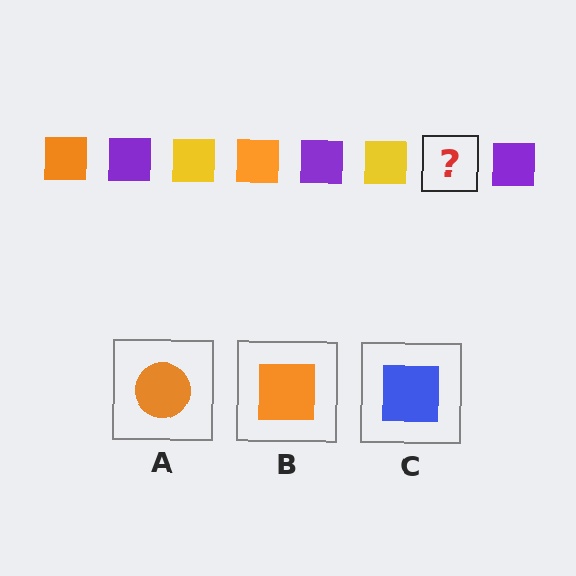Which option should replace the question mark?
Option B.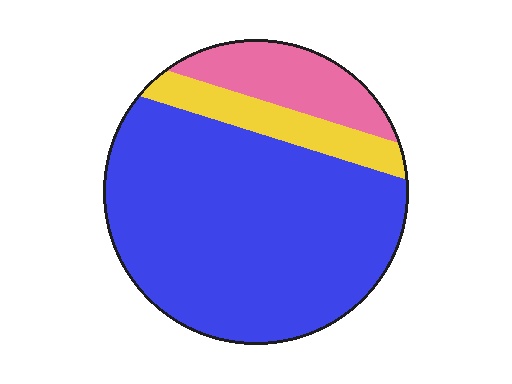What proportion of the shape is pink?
Pink takes up about one sixth (1/6) of the shape.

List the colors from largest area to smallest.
From largest to smallest: blue, pink, yellow.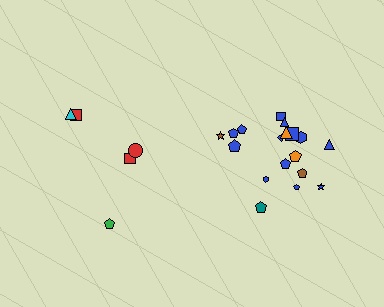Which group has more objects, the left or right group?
The right group.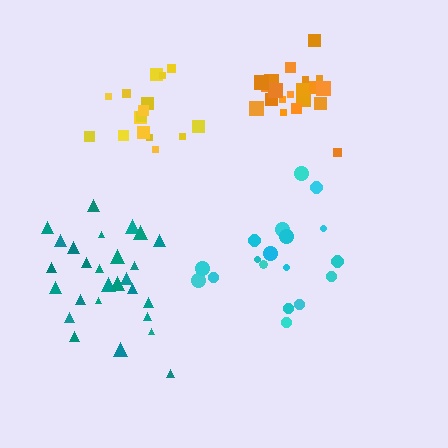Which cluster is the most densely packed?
Orange.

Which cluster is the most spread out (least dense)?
Cyan.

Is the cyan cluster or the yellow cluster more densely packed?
Yellow.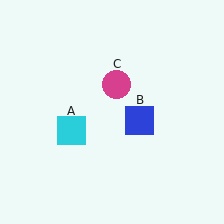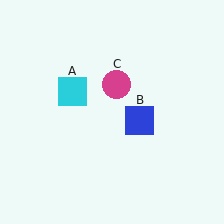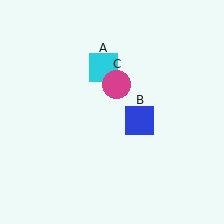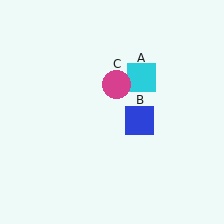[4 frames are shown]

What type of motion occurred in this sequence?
The cyan square (object A) rotated clockwise around the center of the scene.